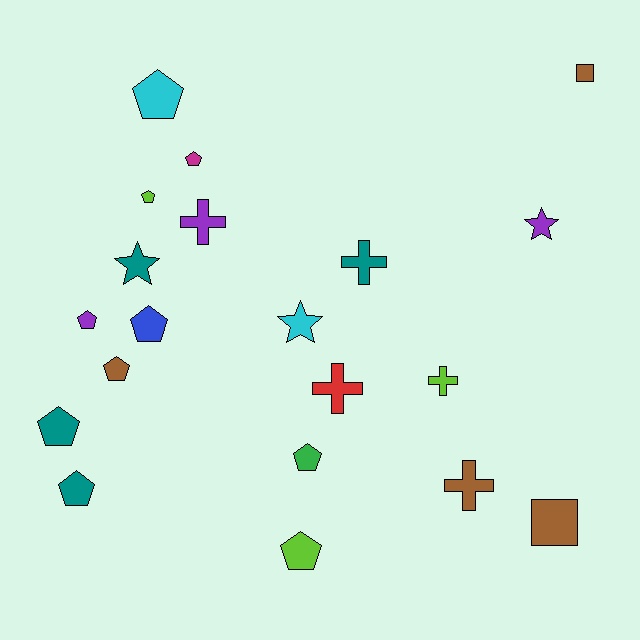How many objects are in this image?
There are 20 objects.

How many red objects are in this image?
There is 1 red object.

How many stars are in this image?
There are 3 stars.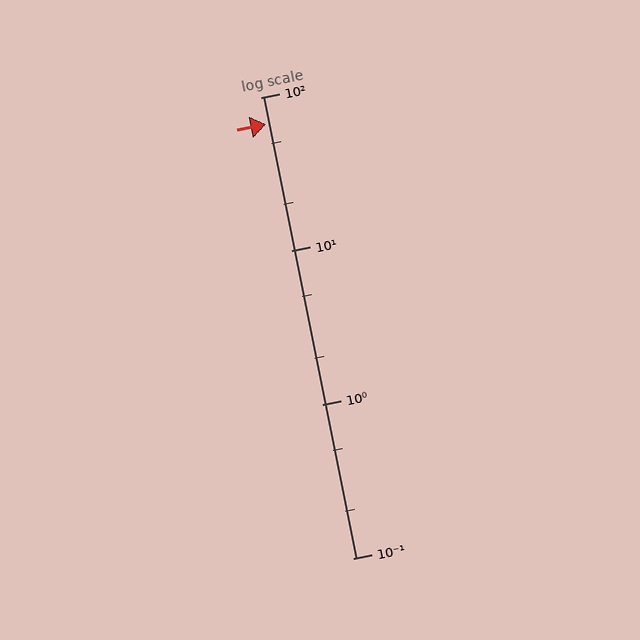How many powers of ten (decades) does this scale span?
The scale spans 3 decades, from 0.1 to 100.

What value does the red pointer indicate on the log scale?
The pointer indicates approximately 67.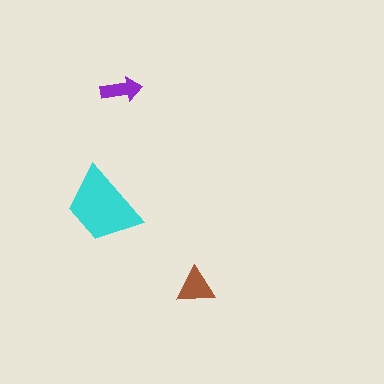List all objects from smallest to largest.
The purple arrow, the brown triangle, the cyan trapezoid.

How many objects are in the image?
There are 3 objects in the image.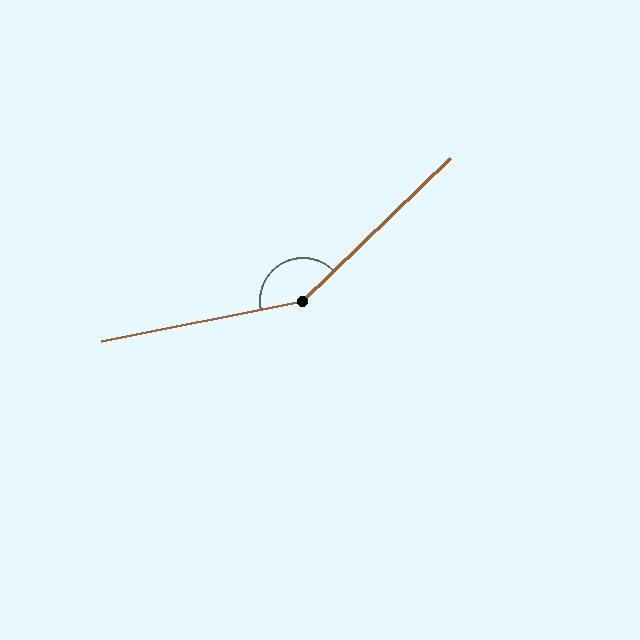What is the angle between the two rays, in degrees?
Approximately 147 degrees.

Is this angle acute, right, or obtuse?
It is obtuse.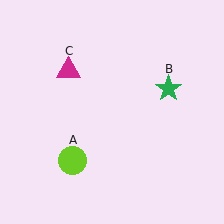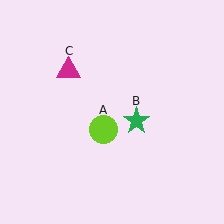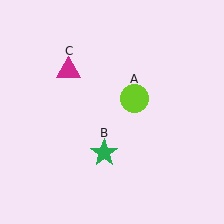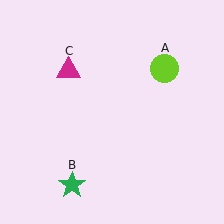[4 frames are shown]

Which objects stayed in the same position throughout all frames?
Magenta triangle (object C) remained stationary.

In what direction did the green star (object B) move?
The green star (object B) moved down and to the left.